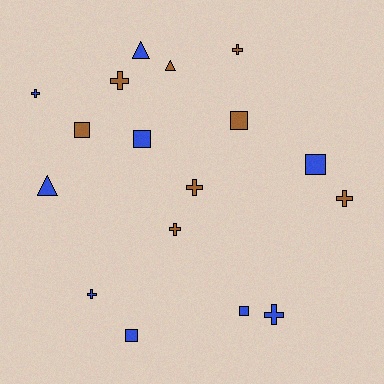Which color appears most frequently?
Blue, with 9 objects.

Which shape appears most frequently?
Cross, with 8 objects.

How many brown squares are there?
There are 2 brown squares.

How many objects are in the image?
There are 17 objects.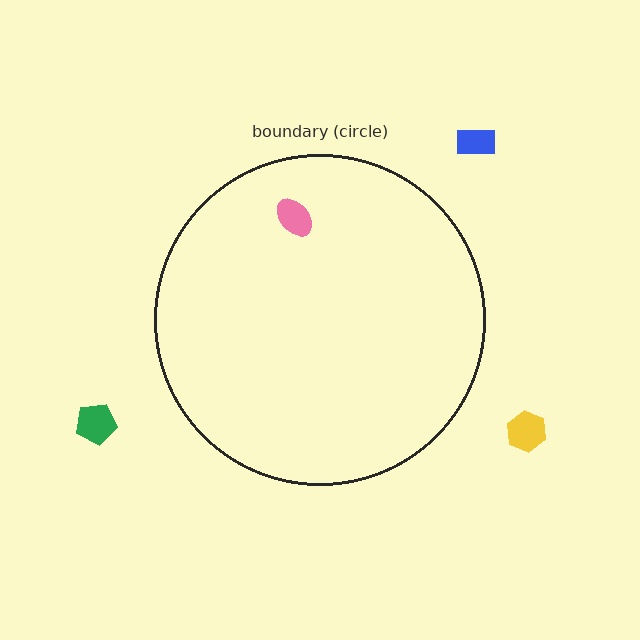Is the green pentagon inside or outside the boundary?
Outside.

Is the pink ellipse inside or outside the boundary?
Inside.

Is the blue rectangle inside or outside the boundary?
Outside.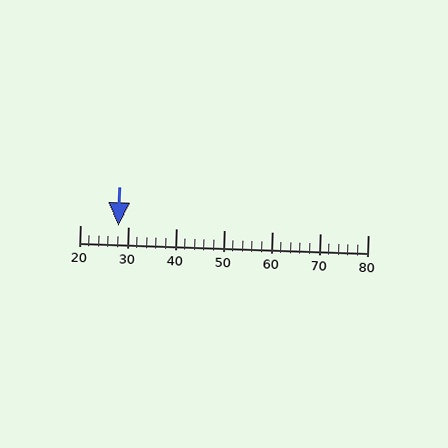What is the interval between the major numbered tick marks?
The major tick marks are spaced 10 units apart.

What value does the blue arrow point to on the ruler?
The blue arrow points to approximately 28.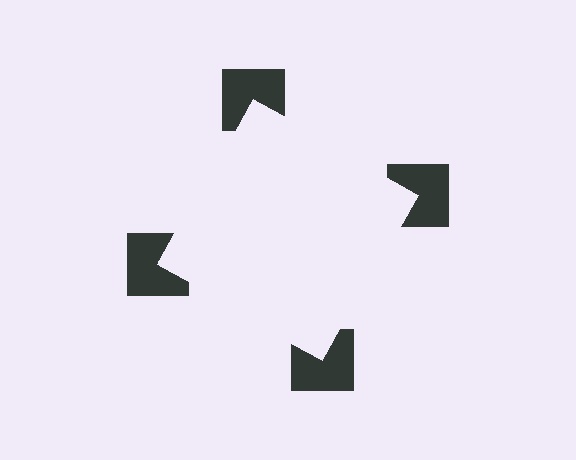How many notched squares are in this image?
There are 4 — one at each vertex of the illusory square.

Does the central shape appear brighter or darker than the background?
It typically appears slightly brighter than the background, even though no actual brightness change is drawn.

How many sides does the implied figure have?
4 sides.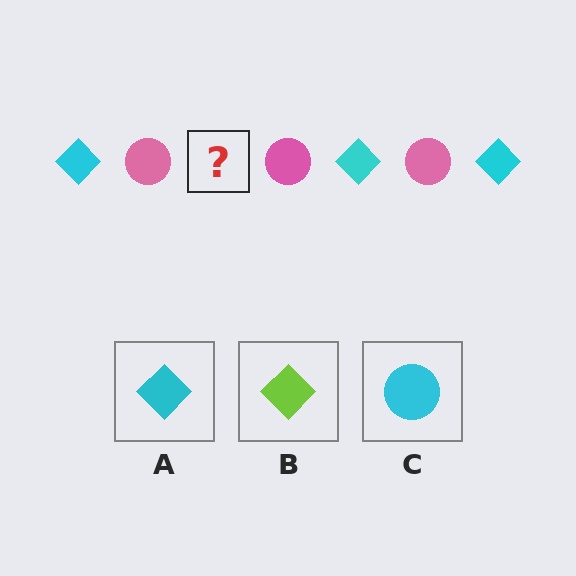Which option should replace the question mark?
Option A.